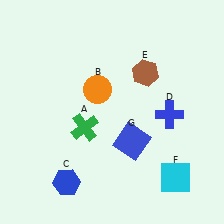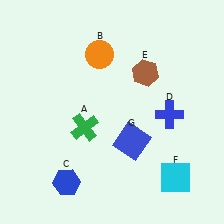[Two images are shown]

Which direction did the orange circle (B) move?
The orange circle (B) moved up.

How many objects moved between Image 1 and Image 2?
1 object moved between the two images.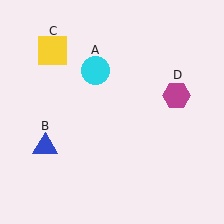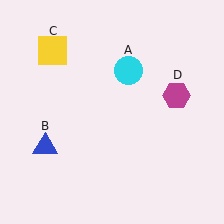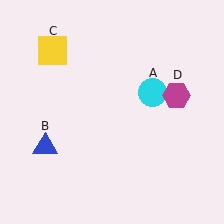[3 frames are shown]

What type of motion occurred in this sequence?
The cyan circle (object A) rotated clockwise around the center of the scene.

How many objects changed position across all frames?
1 object changed position: cyan circle (object A).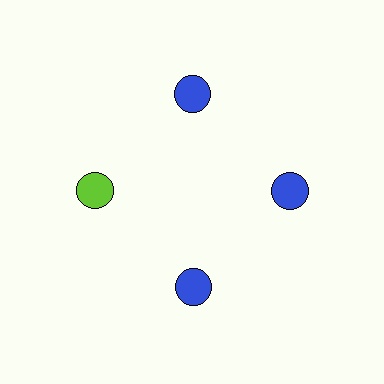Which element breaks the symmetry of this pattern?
The lime circle at roughly the 9 o'clock position breaks the symmetry. All other shapes are blue circles.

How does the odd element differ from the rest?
It has a different color: lime instead of blue.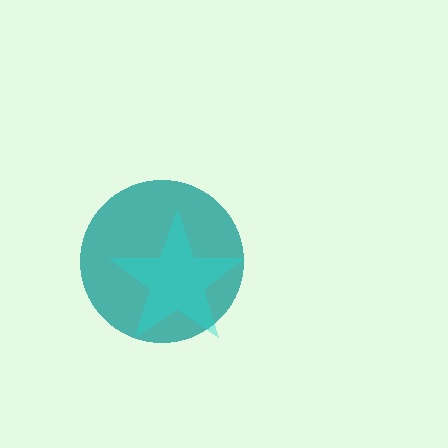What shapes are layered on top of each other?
The layered shapes are: a teal circle, a cyan star.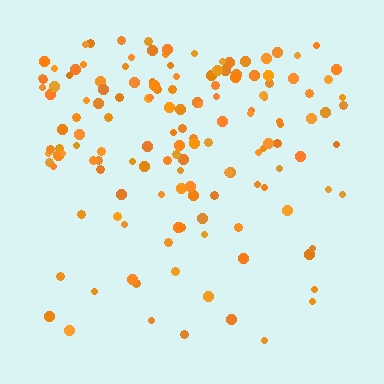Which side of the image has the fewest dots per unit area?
The bottom.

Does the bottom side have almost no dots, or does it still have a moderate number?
Still a moderate number, just noticeably fewer than the top.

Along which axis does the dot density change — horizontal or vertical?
Vertical.